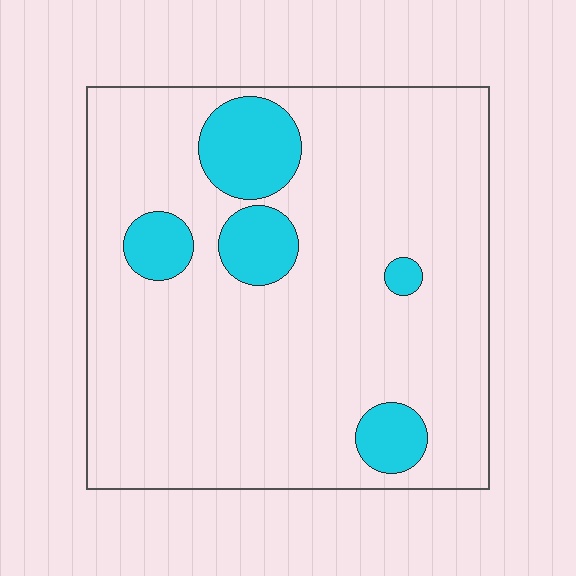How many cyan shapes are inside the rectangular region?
5.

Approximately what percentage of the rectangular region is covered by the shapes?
Approximately 15%.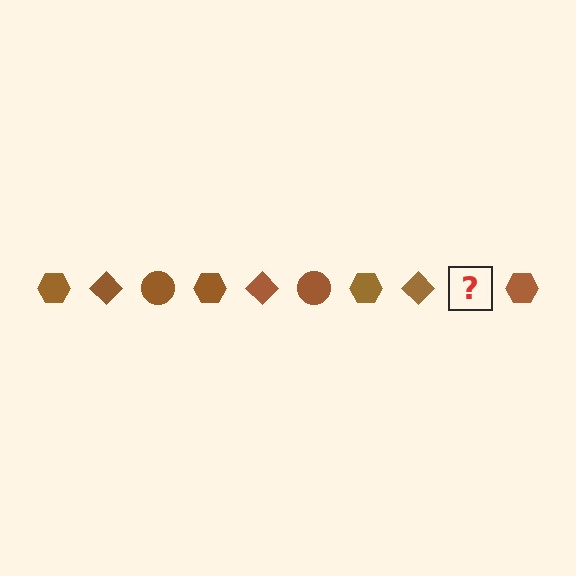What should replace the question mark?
The question mark should be replaced with a brown circle.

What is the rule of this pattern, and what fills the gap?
The rule is that the pattern cycles through hexagon, diamond, circle shapes in brown. The gap should be filled with a brown circle.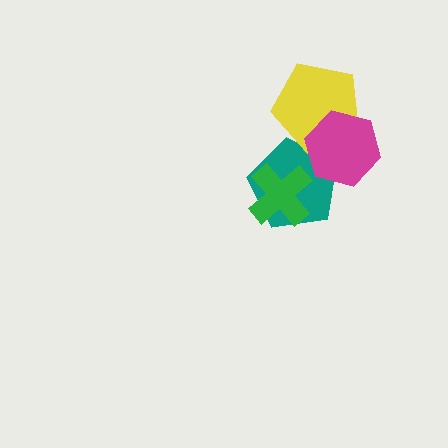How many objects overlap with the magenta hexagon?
2 objects overlap with the magenta hexagon.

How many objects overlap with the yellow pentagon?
2 objects overlap with the yellow pentagon.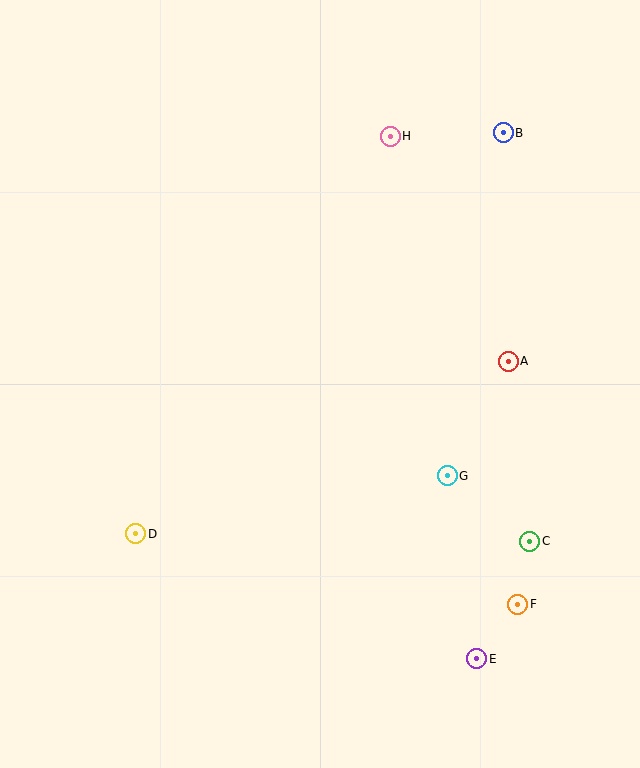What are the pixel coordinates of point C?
Point C is at (530, 541).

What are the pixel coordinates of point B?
Point B is at (503, 133).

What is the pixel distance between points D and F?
The distance between D and F is 388 pixels.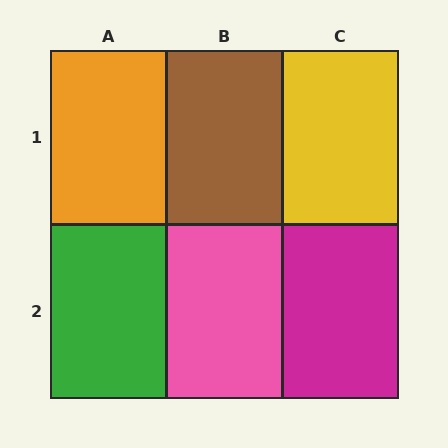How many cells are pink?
1 cell is pink.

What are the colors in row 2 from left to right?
Green, pink, magenta.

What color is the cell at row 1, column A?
Orange.